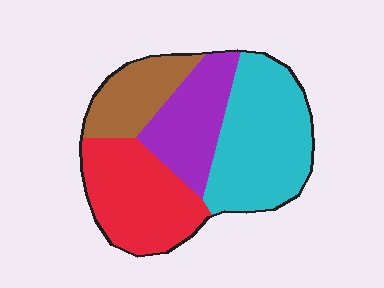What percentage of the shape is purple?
Purple covers about 20% of the shape.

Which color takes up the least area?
Brown, at roughly 15%.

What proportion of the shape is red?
Red takes up between a quarter and a half of the shape.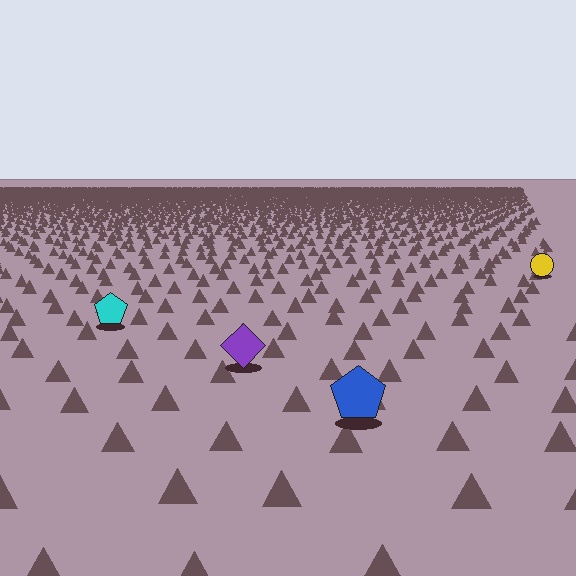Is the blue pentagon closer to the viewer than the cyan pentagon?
Yes. The blue pentagon is closer — you can tell from the texture gradient: the ground texture is coarser near it.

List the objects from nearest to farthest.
From nearest to farthest: the blue pentagon, the purple diamond, the cyan pentagon, the yellow circle.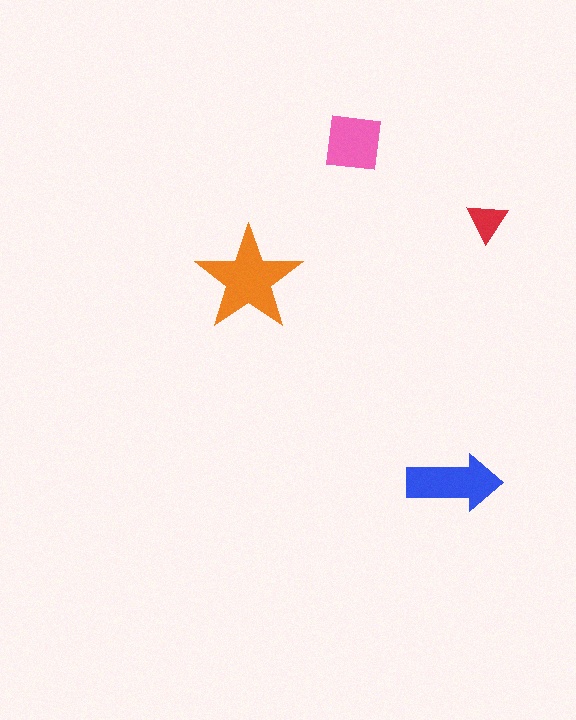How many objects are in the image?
There are 4 objects in the image.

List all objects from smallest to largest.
The red triangle, the pink square, the blue arrow, the orange star.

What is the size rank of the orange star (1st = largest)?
1st.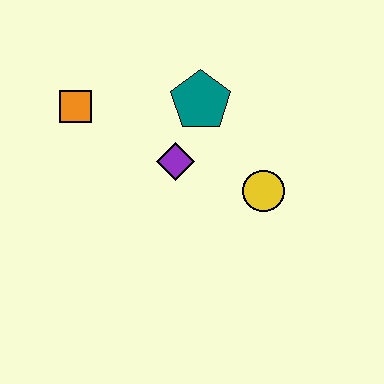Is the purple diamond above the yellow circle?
Yes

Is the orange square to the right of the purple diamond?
No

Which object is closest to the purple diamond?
The teal pentagon is closest to the purple diamond.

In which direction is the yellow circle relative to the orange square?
The yellow circle is to the right of the orange square.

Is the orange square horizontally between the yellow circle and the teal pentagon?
No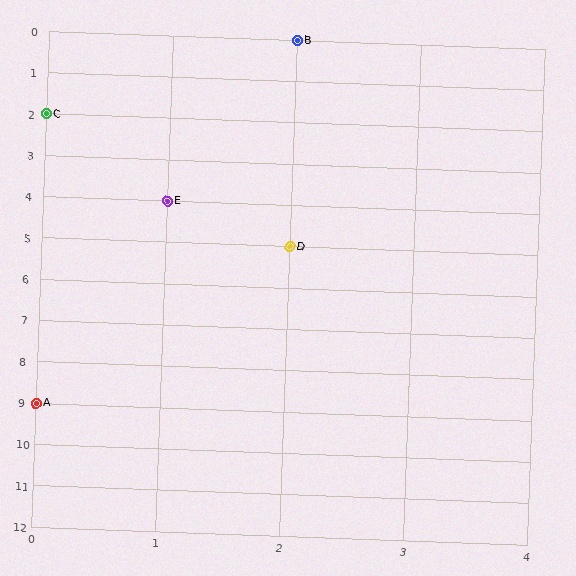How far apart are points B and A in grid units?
Points B and A are 2 columns and 9 rows apart (about 9.2 grid units diagonally).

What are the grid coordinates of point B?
Point B is at grid coordinates (2, 0).